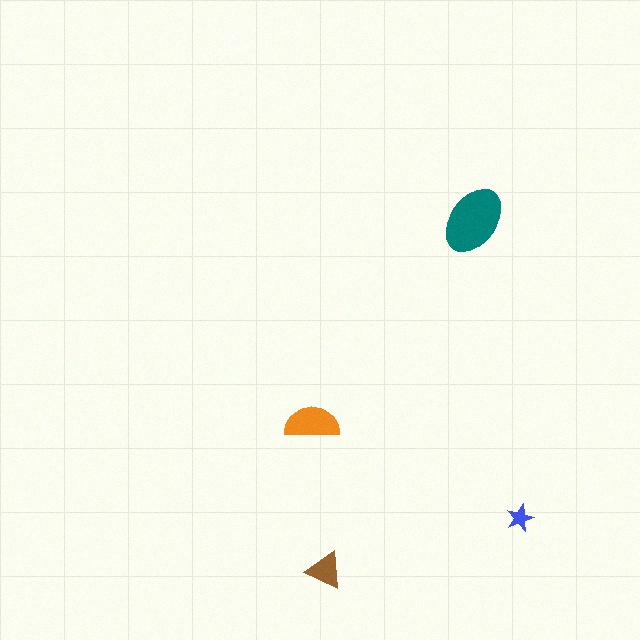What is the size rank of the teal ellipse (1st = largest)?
1st.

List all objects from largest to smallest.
The teal ellipse, the orange semicircle, the brown triangle, the blue star.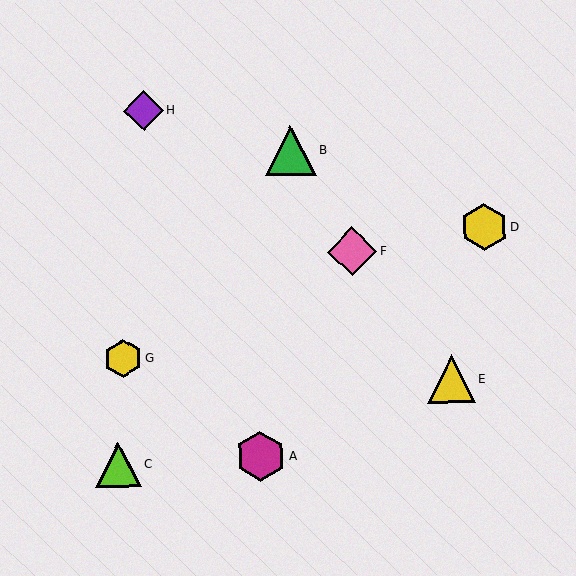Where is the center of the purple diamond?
The center of the purple diamond is at (144, 111).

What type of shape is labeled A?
Shape A is a magenta hexagon.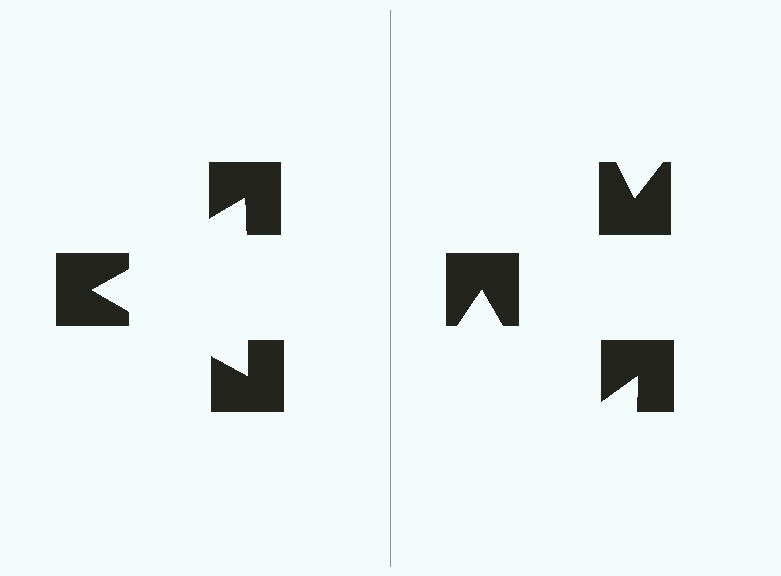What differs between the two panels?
The notched squares are positioned identically on both sides; only the wedge orientations differ. On the left they align to a triangle; on the right they are misaligned.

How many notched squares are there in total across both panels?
6 — 3 on each side.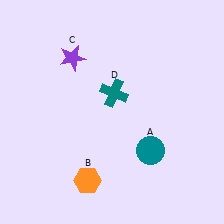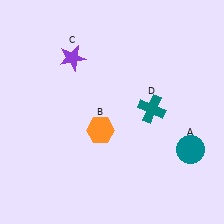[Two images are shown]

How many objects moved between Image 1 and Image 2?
3 objects moved between the two images.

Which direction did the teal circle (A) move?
The teal circle (A) moved right.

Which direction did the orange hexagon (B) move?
The orange hexagon (B) moved up.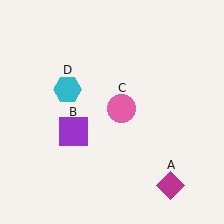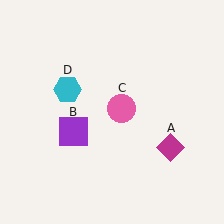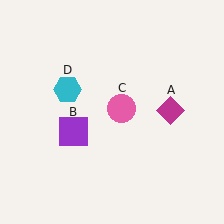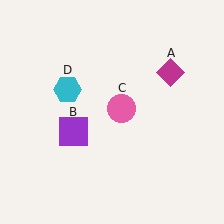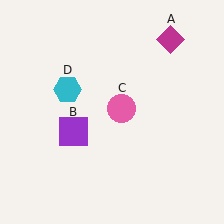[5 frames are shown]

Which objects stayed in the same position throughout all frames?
Purple square (object B) and pink circle (object C) and cyan hexagon (object D) remained stationary.